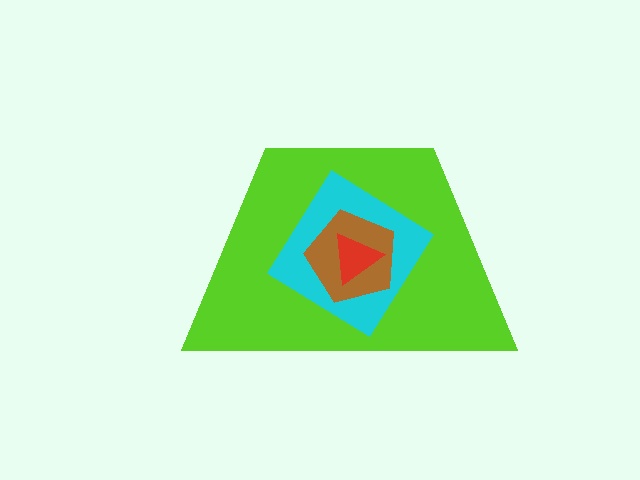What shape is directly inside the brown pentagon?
The red triangle.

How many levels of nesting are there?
4.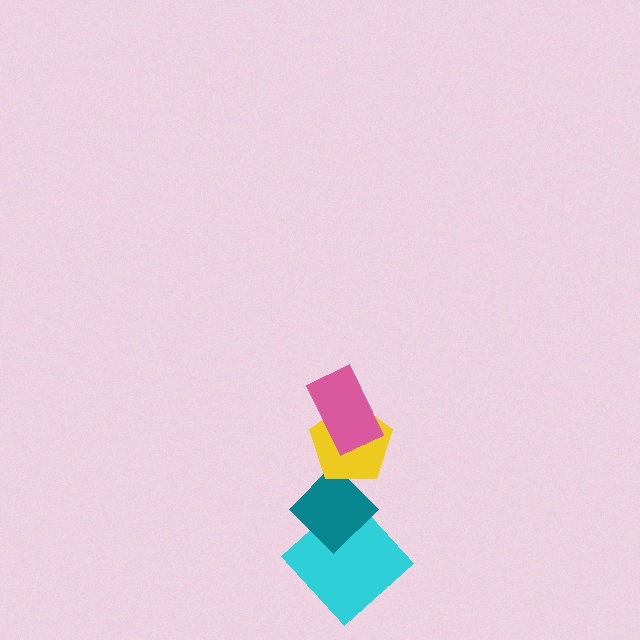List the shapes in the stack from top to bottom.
From top to bottom: the pink rectangle, the yellow pentagon, the teal diamond, the cyan diamond.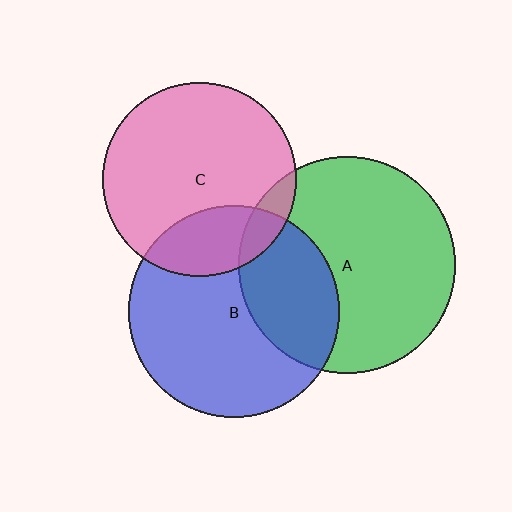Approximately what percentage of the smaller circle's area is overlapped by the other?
Approximately 10%.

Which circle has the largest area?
Circle A (green).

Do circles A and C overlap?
Yes.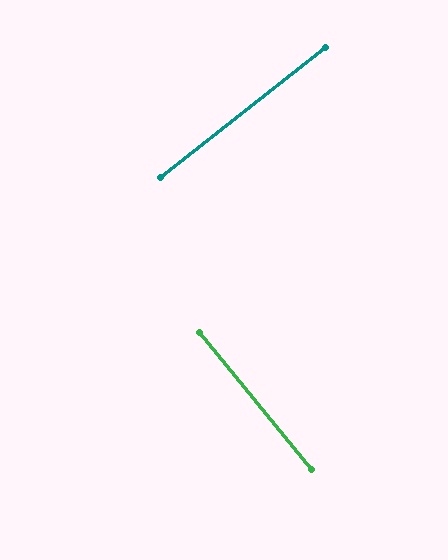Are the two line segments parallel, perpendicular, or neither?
Perpendicular — they meet at approximately 89°.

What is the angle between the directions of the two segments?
Approximately 89 degrees.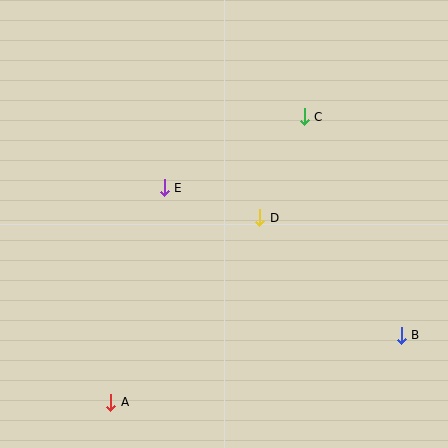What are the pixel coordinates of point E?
Point E is at (164, 188).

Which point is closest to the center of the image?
Point D at (260, 218) is closest to the center.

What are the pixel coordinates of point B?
Point B is at (401, 335).